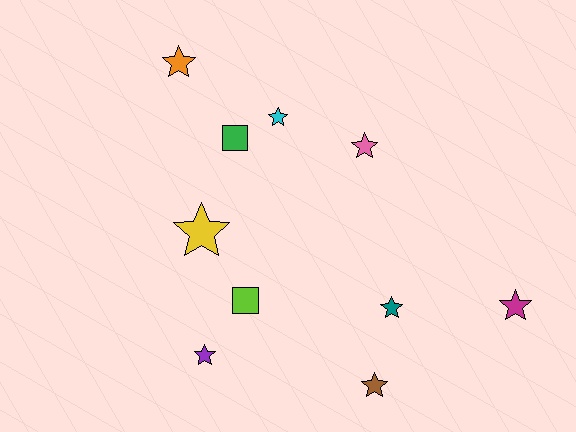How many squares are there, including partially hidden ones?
There are 2 squares.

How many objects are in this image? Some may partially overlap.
There are 10 objects.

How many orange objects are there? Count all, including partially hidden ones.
There is 1 orange object.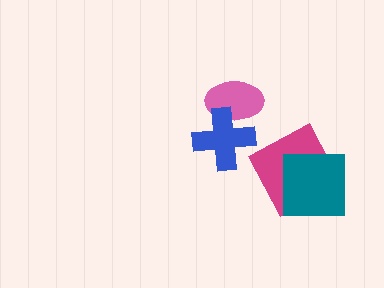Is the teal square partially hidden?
No, no other shape covers it.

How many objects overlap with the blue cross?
1 object overlaps with the blue cross.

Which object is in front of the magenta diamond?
The teal square is in front of the magenta diamond.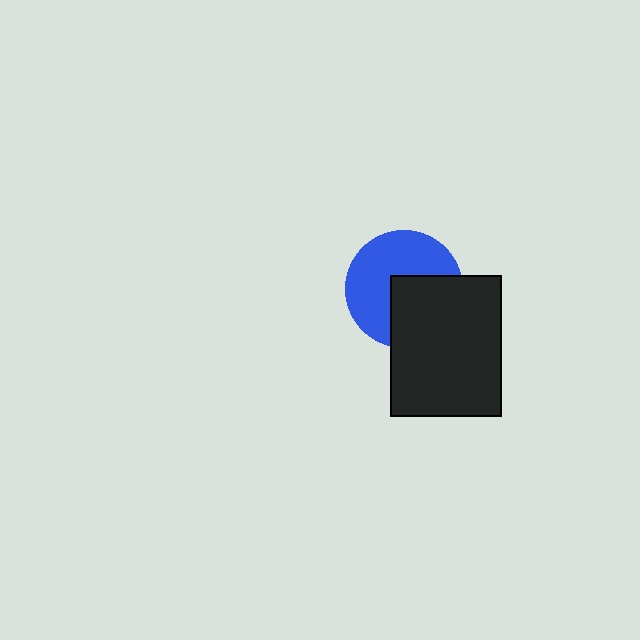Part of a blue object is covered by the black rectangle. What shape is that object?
It is a circle.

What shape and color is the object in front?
The object in front is a black rectangle.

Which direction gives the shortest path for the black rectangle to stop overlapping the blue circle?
Moving toward the lower-right gives the shortest separation.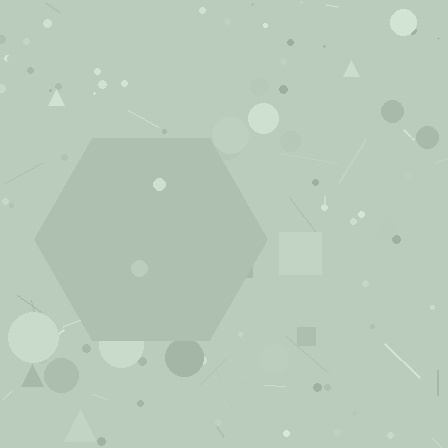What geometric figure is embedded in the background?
A hexagon is embedded in the background.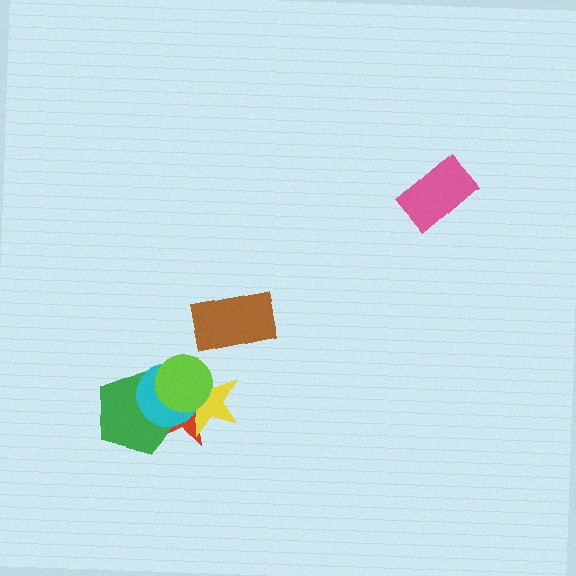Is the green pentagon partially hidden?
Yes, it is partially covered by another shape.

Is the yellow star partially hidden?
Yes, it is partially covered by another shape.